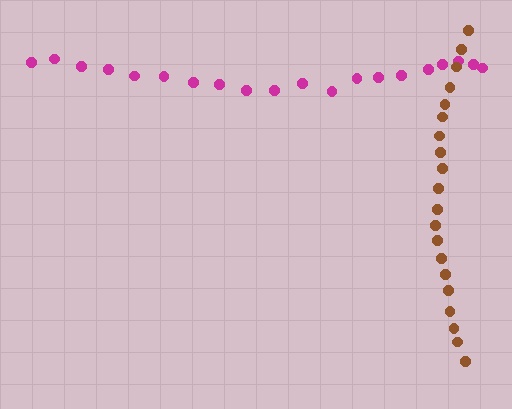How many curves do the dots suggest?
There are 2 distinct paths.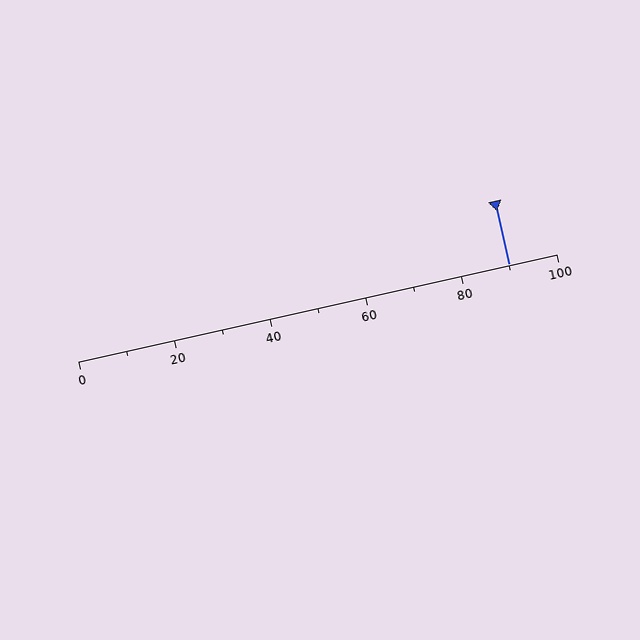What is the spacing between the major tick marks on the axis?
The major ticks are spaced 20 apart.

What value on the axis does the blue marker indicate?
The marker indicates approximately 90.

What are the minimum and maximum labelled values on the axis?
The axis runs from 0 to 100.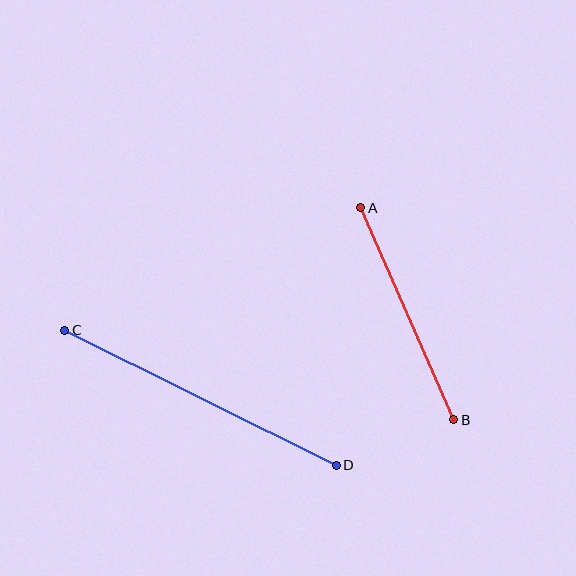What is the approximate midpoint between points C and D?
The midpoint is at approximately (201, 398) pixels.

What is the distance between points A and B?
The distance is approximately 231 pixels.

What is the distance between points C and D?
The distance is approximately 304 pixels.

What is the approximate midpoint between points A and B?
The midpoint is at approximately (407, 314) pixels.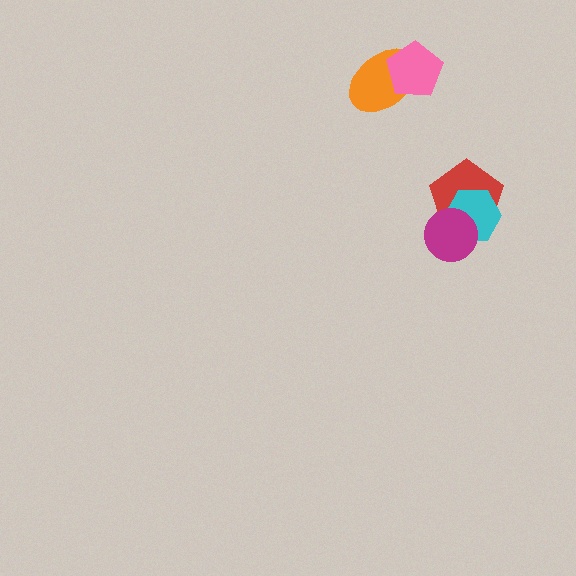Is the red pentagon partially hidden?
Yes, it is partially covered by another shape.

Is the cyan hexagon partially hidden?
Yes, it is partially covered by another shape.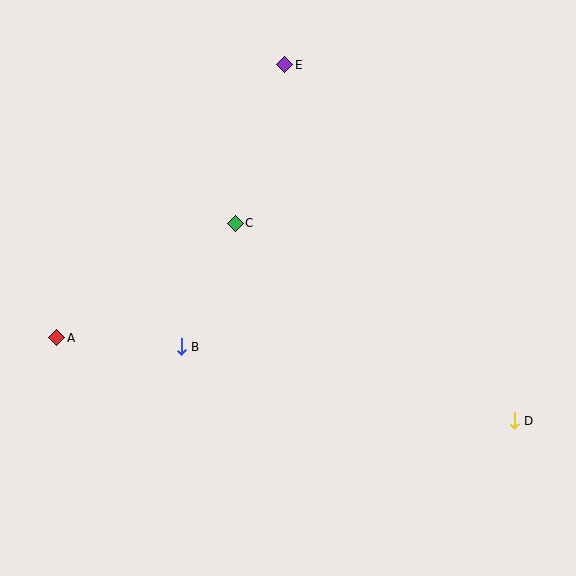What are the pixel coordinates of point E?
Point E is at (285, 65).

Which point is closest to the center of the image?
Point C at (235, 223) is closest to the center.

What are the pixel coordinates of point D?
Point D is at (514, 421).